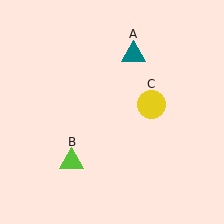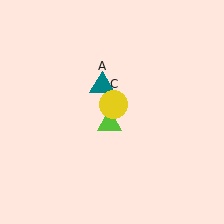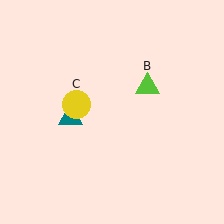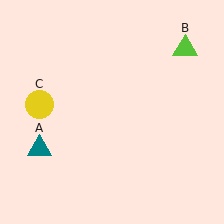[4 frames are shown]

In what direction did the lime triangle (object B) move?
The lime triangle (object B) moved up and to the right.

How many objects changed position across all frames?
3 objects changed position: teal triangle (object A), lime triangle (object B), yellow circle (object C).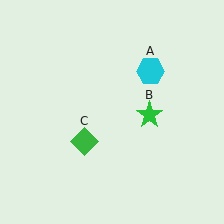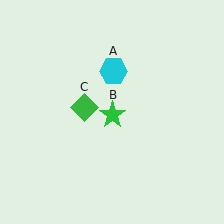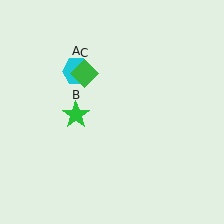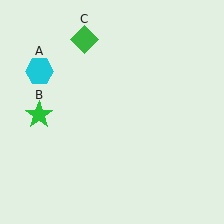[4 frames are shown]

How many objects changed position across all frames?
3 objects changed position: cyan hexagon (object A), green star (object B), green diamond (object C).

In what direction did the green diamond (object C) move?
The green diamond (object C) moved up.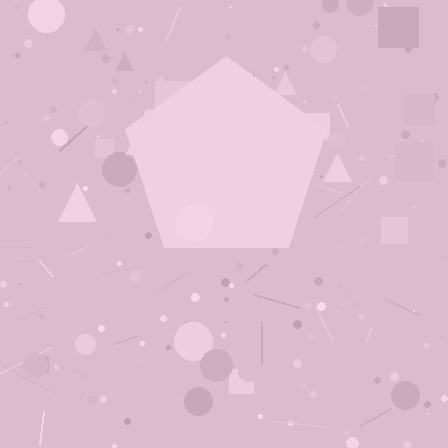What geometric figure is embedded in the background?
A pentagon is embedded in the background.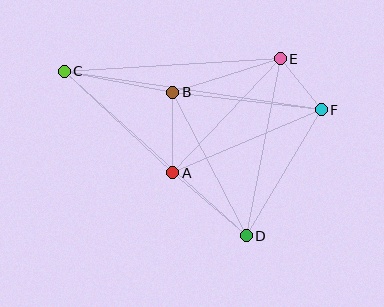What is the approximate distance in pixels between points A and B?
The distance between A and B is approximately 80 pixels.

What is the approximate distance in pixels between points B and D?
The distance between B and D is approximately 161 pixels.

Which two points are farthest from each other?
Points C and F are farthest from each other.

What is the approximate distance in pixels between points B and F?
The distance between B and F is approximately 149 pixels.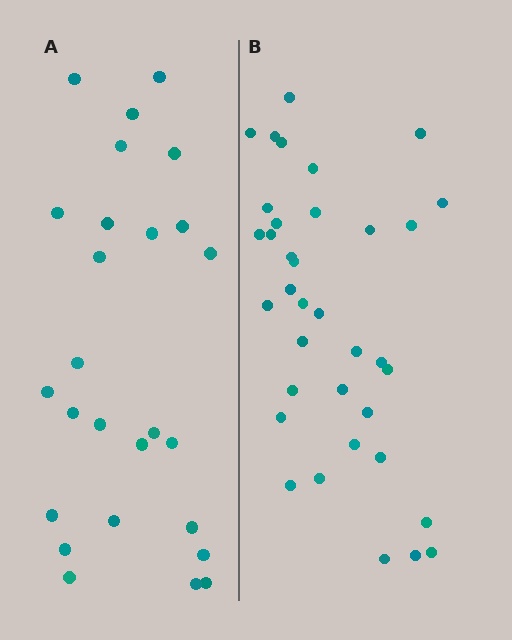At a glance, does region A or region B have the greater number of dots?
Region B (the right region) has more dots.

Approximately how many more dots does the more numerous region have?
Region B has roughly 10 or so more dots than region A.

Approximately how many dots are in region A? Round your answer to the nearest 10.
About 30 dots. (The exact count is 26, which rounds to 30.)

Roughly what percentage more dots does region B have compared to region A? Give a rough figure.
About 40% more.